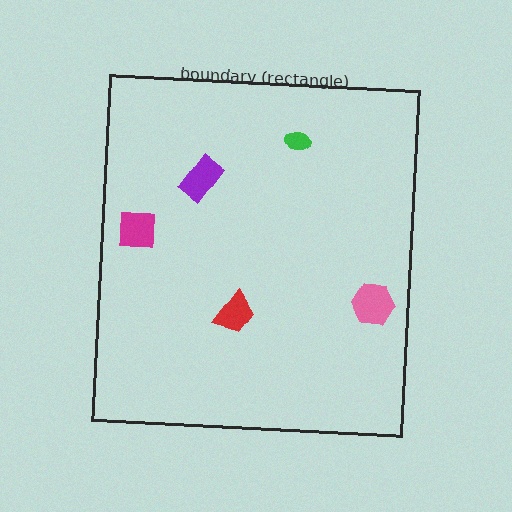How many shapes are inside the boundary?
5 inside, 0 outside.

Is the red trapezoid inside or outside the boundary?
Inside.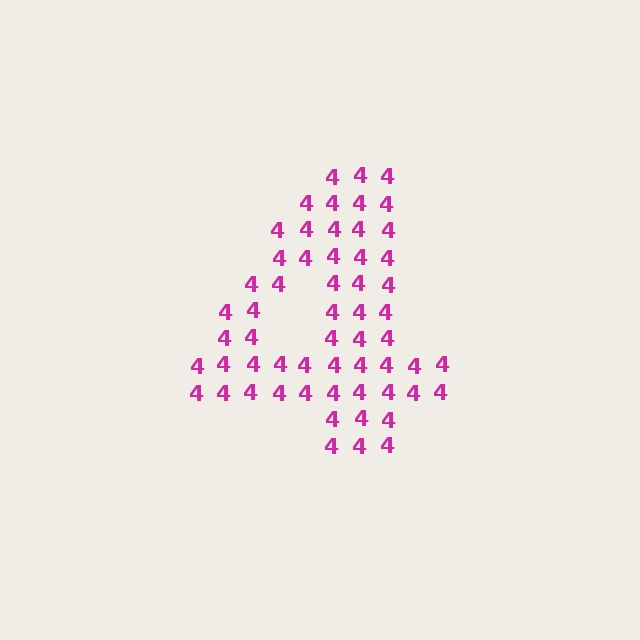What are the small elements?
The small elements are digit 4's.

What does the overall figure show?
The overall figure shows the digit 4.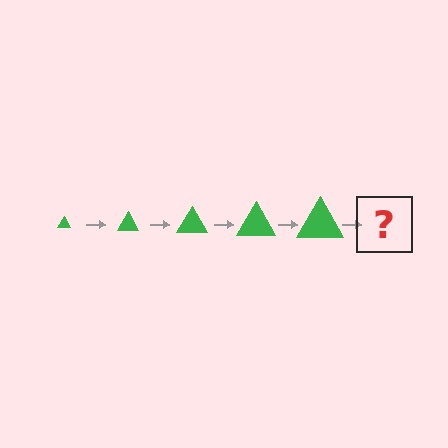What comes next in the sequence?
The next element should be a green triangle, larger than the previous one.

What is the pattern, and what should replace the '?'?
The pattern is that the triangle gets progressively larger each step. The '?' should be a green triangle, larger than the previous one.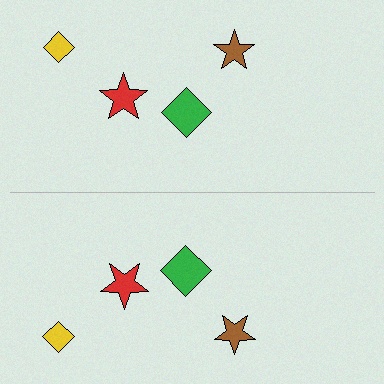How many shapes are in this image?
There are 8 shapes in this image.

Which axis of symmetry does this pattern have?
The pattern has a horizontal axis of symmetry running through the center of the image.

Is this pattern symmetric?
Yes, this pattern has bilateral (reflection) symmetry.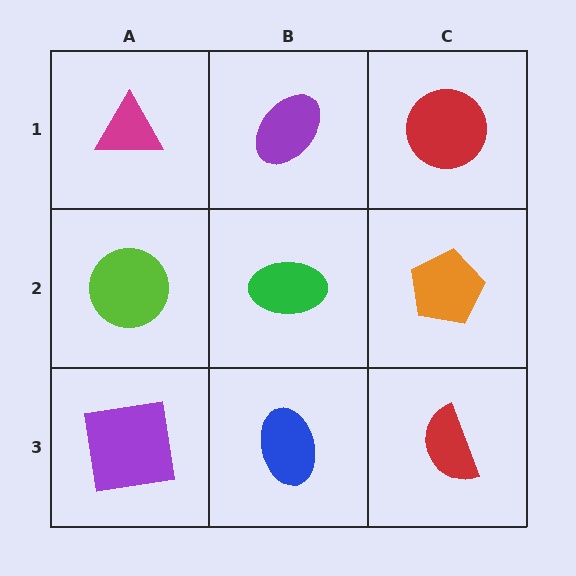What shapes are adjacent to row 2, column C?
A red circle (row 1, column C), a red semicircle (row 3, column C), a green ellipse (row 2, column B).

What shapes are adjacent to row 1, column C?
An orange pentagon (row 2, column C), a purple ellipse (row 1, column B).